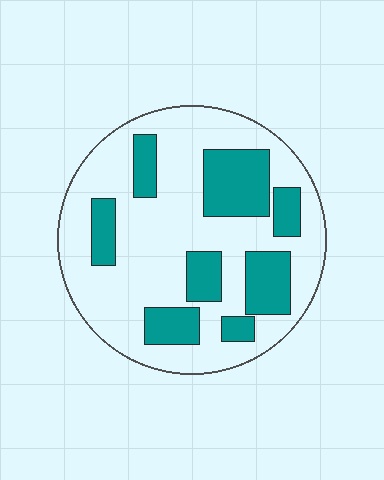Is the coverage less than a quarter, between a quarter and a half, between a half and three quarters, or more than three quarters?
Between a quarter and a half.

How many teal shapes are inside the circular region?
8.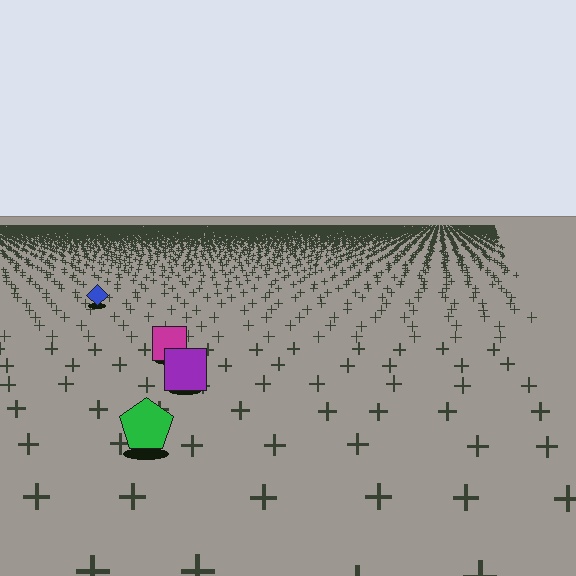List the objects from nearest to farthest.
From nearest to farthest: the green pentagon, the purple square, the magenta square, the blue diamond.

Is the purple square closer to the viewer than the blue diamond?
Yes. The purple square is closer — you can tell from the texture gradient: the ground texture is coarser near it.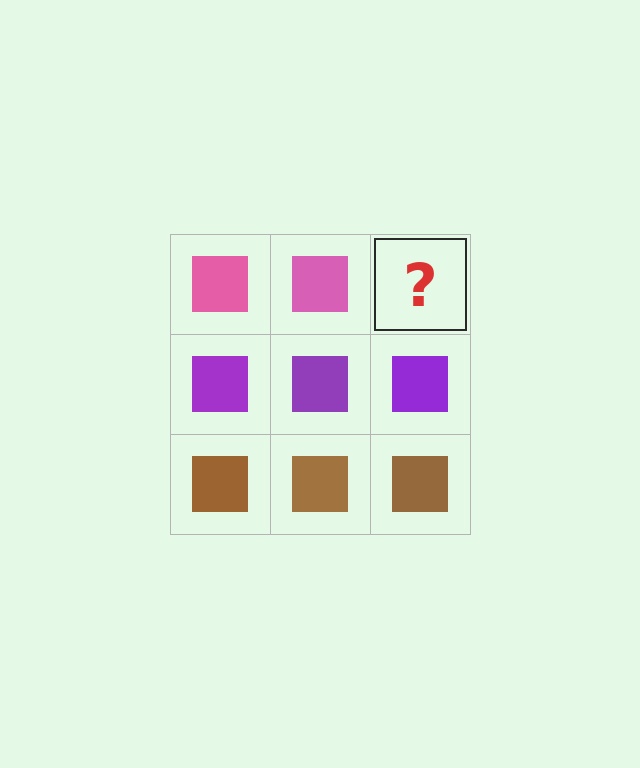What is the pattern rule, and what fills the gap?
The rule is that each row has a consistent color. The gap should be filled with a pink square.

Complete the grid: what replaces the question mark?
The question mark should be replaced with a pink square.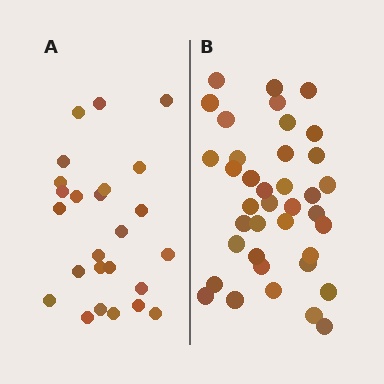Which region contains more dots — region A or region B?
Region B (the right region) has more dots.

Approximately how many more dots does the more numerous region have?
Region B has approximately 15 more dots than region A.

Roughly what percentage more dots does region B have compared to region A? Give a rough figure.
About 50% more.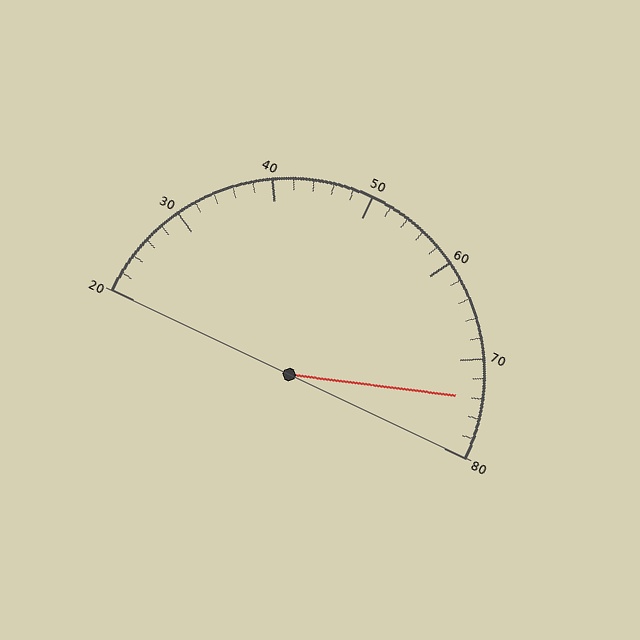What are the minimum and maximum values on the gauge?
The gauge ranges from 20 to 80.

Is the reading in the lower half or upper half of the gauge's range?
The reading is in the upper half of the range (20 to 80).